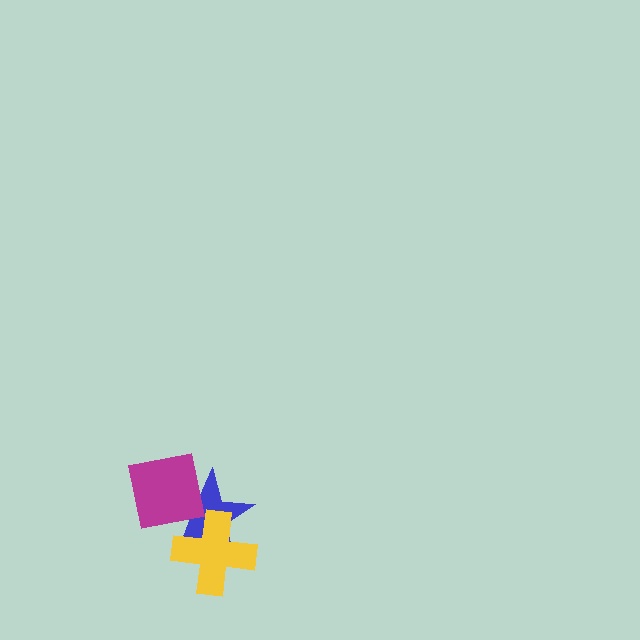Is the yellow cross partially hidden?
Yes, it is partially covered by another shape.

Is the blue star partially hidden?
Yes, it is partially covered by another shape.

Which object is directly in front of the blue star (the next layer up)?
The yellow cross is directly in front of the blue star.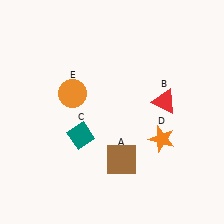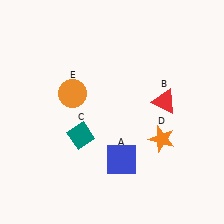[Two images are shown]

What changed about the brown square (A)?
In Image 1, A is brown. In Image 2, it changed to blue.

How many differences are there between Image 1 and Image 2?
There is 1 difference between the two images.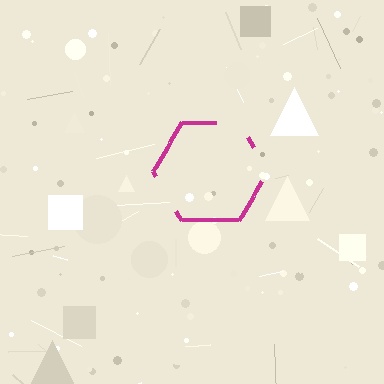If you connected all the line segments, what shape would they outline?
They would outline a hexagon.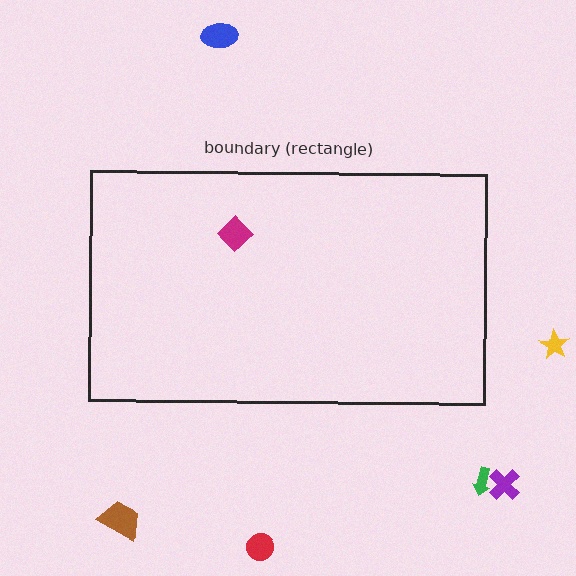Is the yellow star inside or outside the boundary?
Outside.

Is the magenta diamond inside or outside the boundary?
Inside.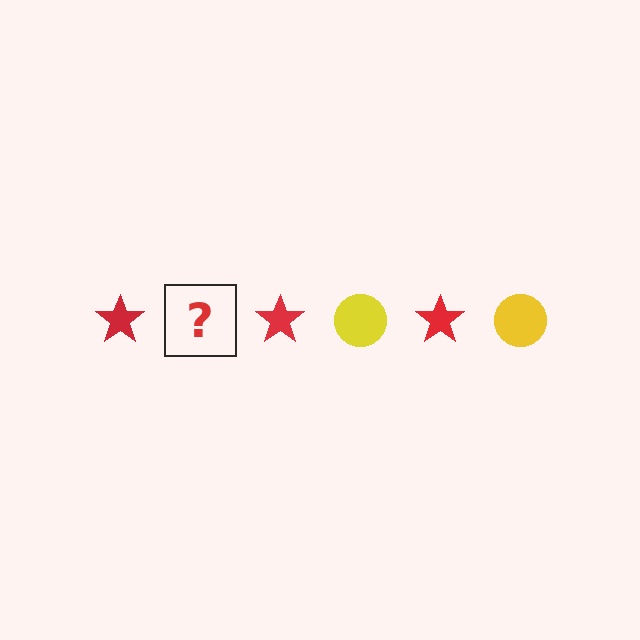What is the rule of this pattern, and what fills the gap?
The rule is that the pattern alternates between red star and yellow circle. The gap should be filled with a yellow circle.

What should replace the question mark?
The question mark should be replaced with a yellow circle.